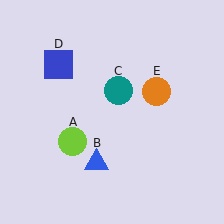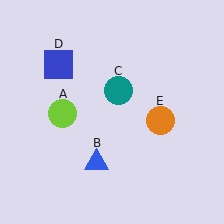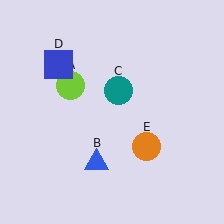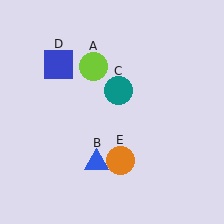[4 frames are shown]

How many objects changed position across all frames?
2 objects changed position: lime circle (object A), orange circle (object E).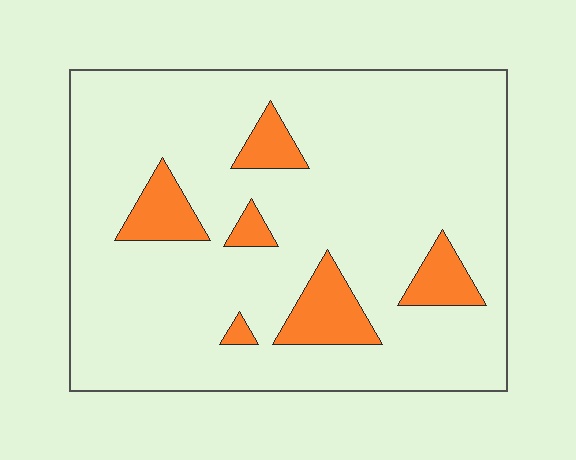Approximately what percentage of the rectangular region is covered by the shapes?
Approximately 15%.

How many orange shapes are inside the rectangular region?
6.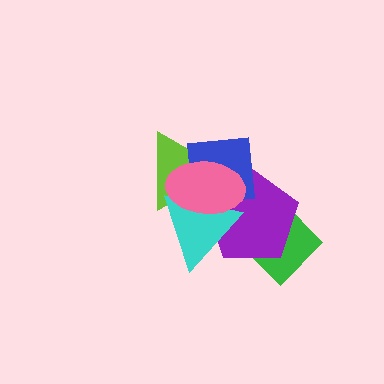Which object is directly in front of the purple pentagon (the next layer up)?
The blue square is directly in front of the purple pentagon.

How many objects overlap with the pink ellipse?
4 objects overlap with the pink ellipse.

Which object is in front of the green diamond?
The purple pentagon is in front of the green diamond.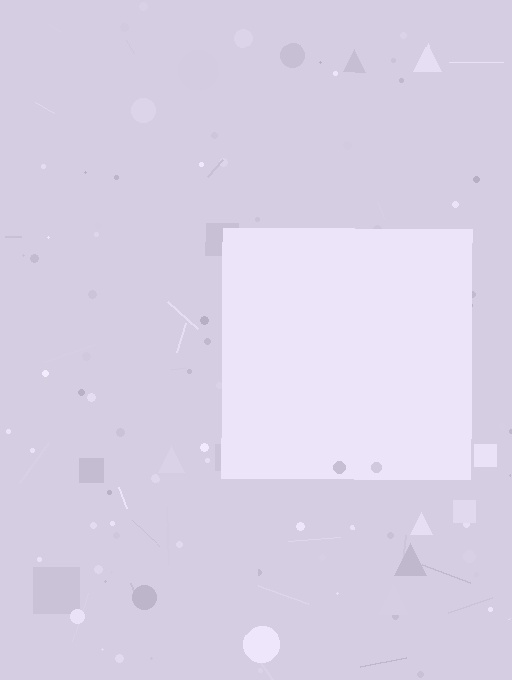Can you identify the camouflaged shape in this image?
The camouflaged shape is a square.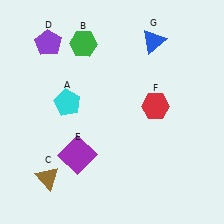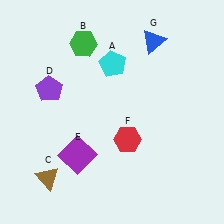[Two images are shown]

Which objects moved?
The objects that moved are: the cyan pentagon (A), the purple pentagon (D), the red hexagon (F).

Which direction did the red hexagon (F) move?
The red hexagon (F) moved down.